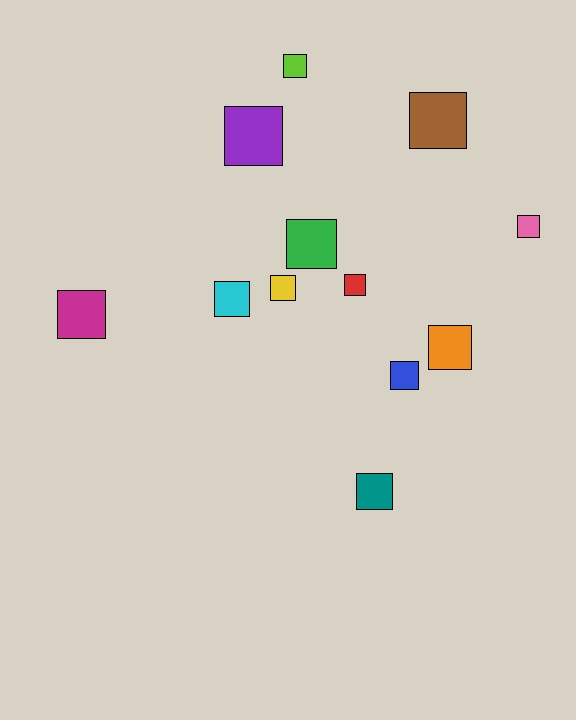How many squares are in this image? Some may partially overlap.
There are 12 squares.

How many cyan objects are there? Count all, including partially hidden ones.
There is 1 cyan object.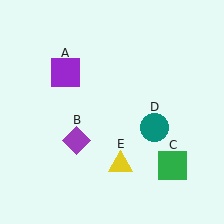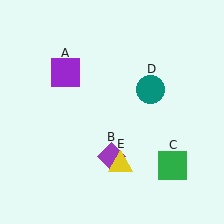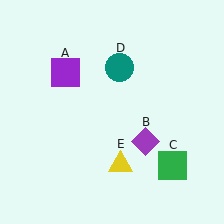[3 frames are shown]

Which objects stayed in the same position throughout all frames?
Purple square (object A) and green square (object C) and yellow triangle (object E) remained stationary.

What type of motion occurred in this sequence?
The purple diamond (object B), teal circle (object D) rotated counterclockwise around the center of the scene.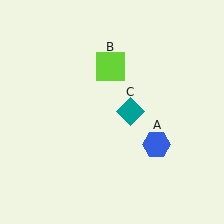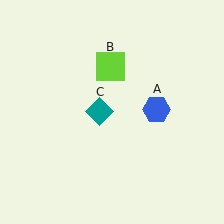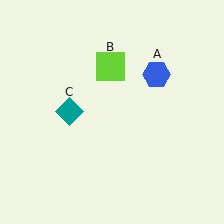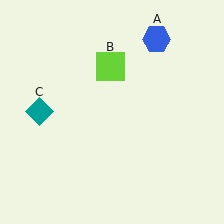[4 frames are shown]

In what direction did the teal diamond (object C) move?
The teal diamond (object C) moved left.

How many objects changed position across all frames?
2 objects changed position: blue hexagon (object A), teal diamond (object C).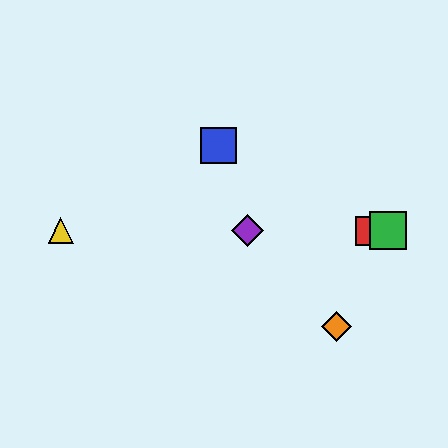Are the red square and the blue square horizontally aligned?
No, the red square is at y≈231 and the blue square is at y≈146.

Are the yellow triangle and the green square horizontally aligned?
Yes, both are at y≈231.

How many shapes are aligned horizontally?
4 shapes (the red square, the green square, the yellow triangle, the purple diamond) are aligned horizontally.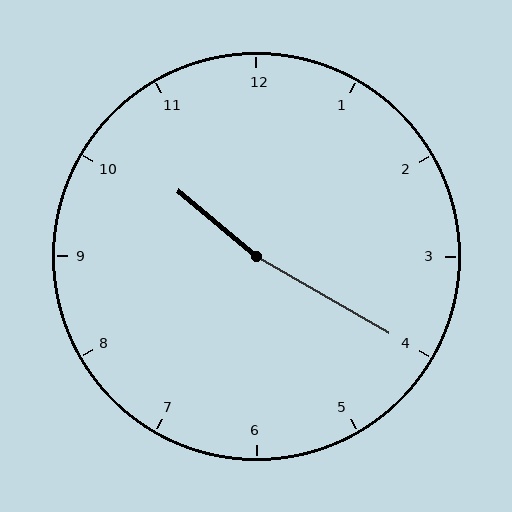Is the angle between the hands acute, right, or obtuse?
It is obtuse.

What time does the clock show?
10:20.